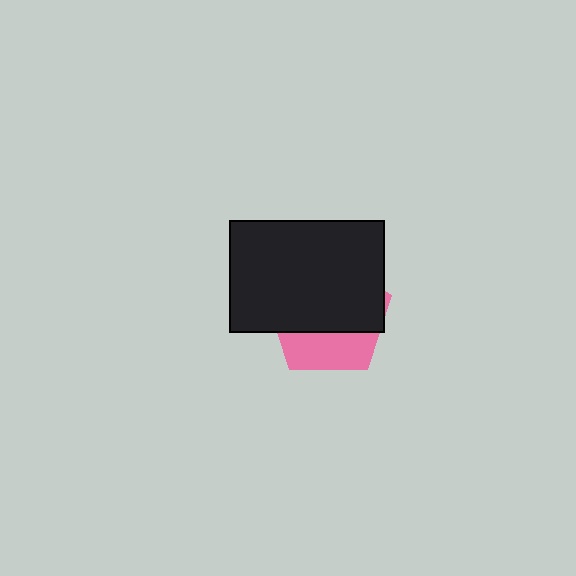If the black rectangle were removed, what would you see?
You would see the complete pink pentagon.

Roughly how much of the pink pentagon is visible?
A small part of it is visible (roughly 32%).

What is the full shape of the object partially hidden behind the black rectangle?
The partially hidden object is a pink pentagon.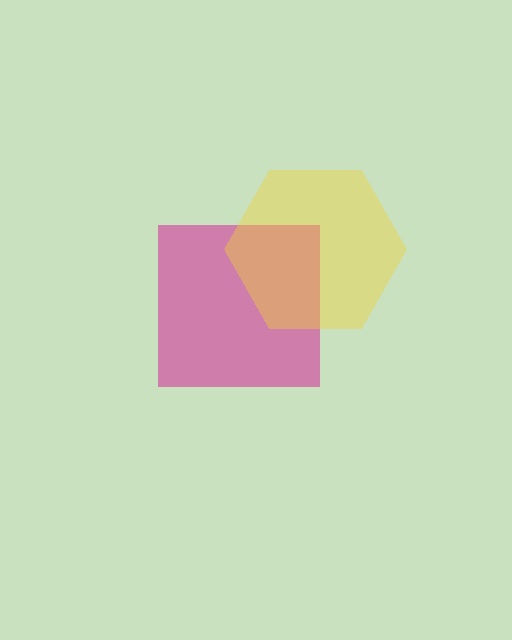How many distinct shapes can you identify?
There are 2 distinct shapes: a magenta square, a yellow hexagon.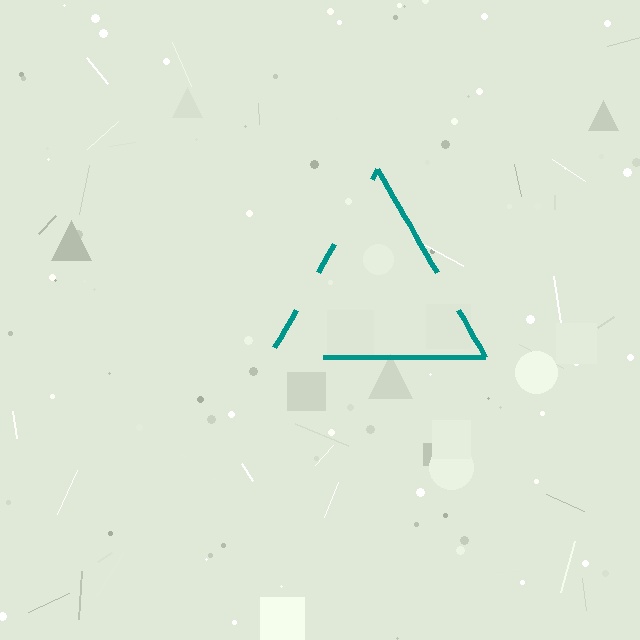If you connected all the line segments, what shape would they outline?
They would outline a triangle.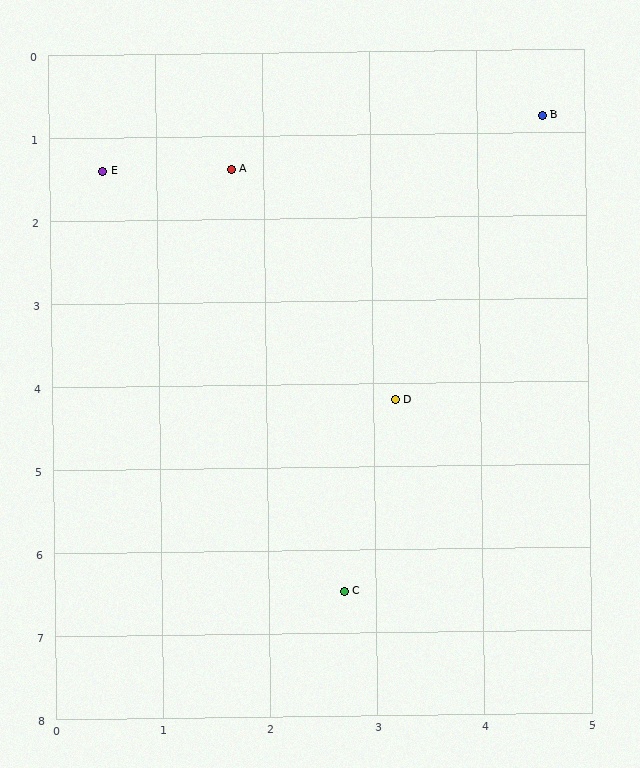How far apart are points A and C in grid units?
Points A and C are about 5.2 grid units apart.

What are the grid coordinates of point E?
Point E is at approximately (0.5, 1.4).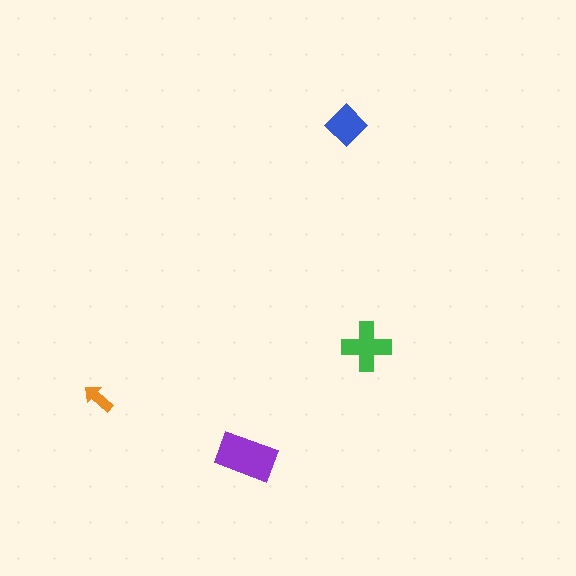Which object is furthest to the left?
The orange arrow is leftmost.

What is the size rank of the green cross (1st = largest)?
2nd.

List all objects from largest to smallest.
The purple rectangle, the green cross, the blue diamond, the orange arrow.